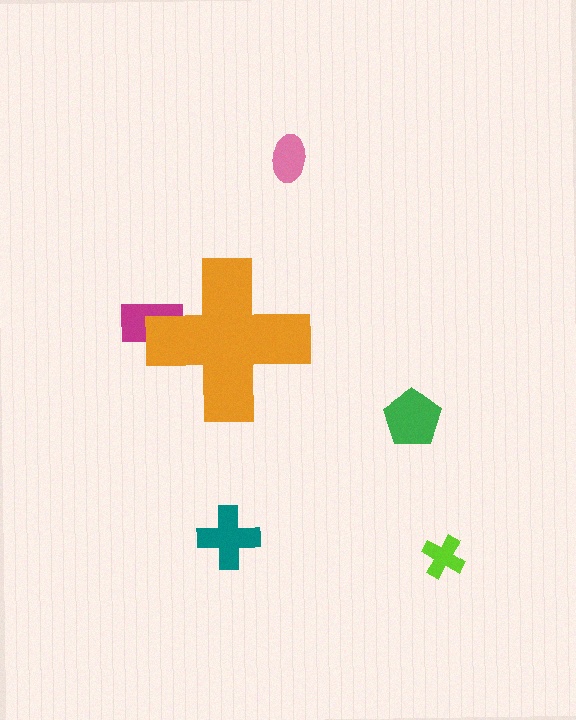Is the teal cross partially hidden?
No, the teal cross is fully visible.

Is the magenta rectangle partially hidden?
Yes, the magenta rectangle is partially hidden behind the orange cross.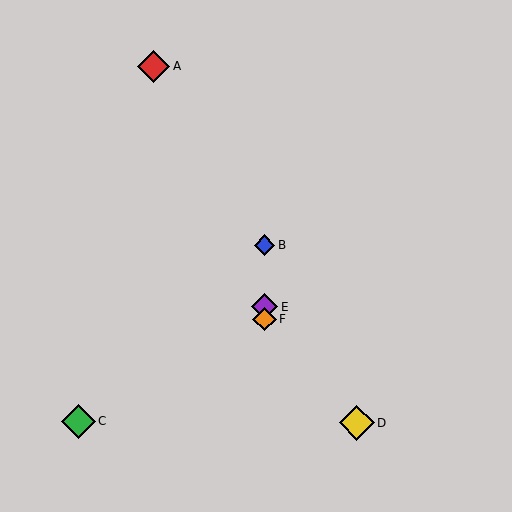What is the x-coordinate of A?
Object A is at x≈154.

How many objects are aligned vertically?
3 objects (B, E, F) are aligned vertically.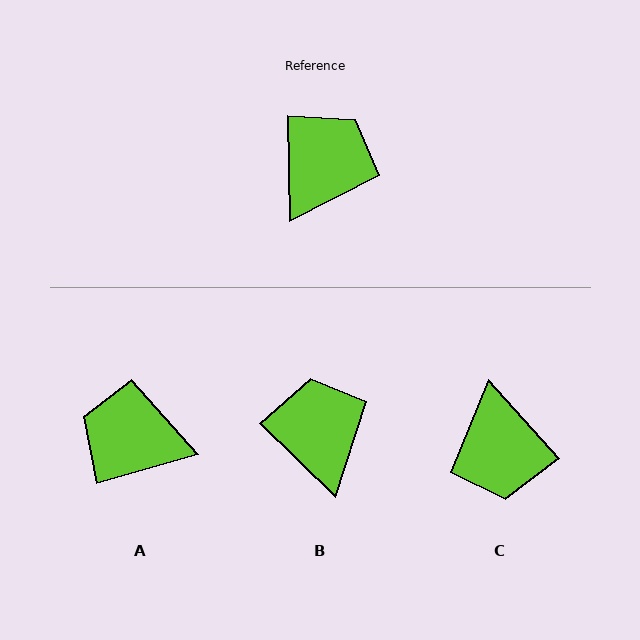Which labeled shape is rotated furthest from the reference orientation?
C, about 139 degrees away.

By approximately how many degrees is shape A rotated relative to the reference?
Approximately 104 degrees counter-clockwise.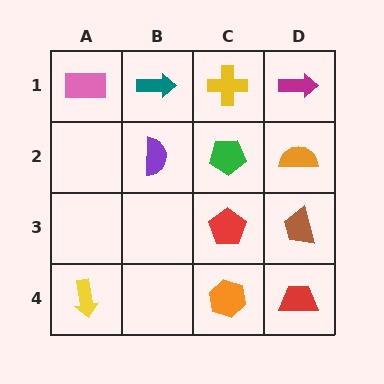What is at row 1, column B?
A teal arrow.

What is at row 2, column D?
An orange semicircle.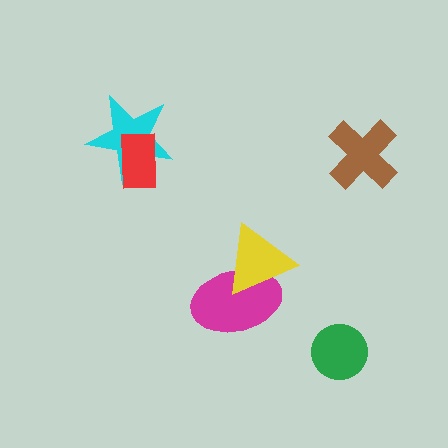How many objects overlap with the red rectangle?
1 object overlaps with the red rectangle.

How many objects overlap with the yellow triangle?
1 object overlaps with the yellow triangle.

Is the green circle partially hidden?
No, no other shape covers it.